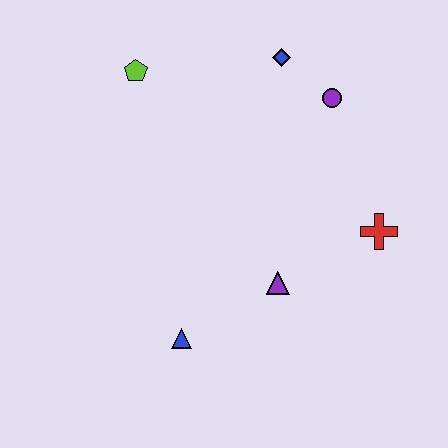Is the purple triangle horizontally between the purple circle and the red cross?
No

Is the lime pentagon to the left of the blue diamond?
Yes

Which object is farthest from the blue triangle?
The blue diamond is farthest from the blue triangle.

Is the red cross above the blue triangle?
Yes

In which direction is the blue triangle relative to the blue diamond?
The blue triangle is below the blue diamond.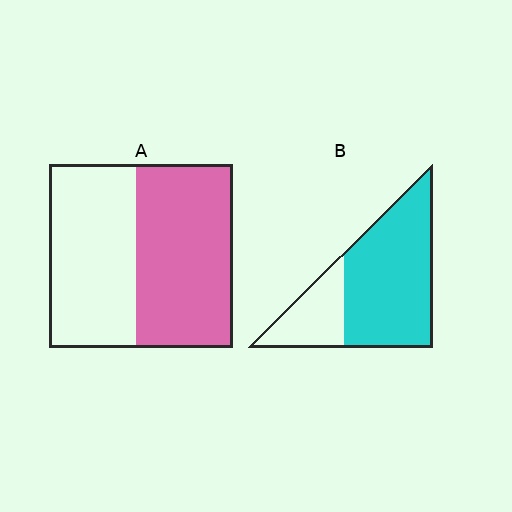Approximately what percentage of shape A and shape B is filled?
A is approximately 55% and B is approximately 75%.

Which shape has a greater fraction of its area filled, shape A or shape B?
Shape B.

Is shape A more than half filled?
Roughly half.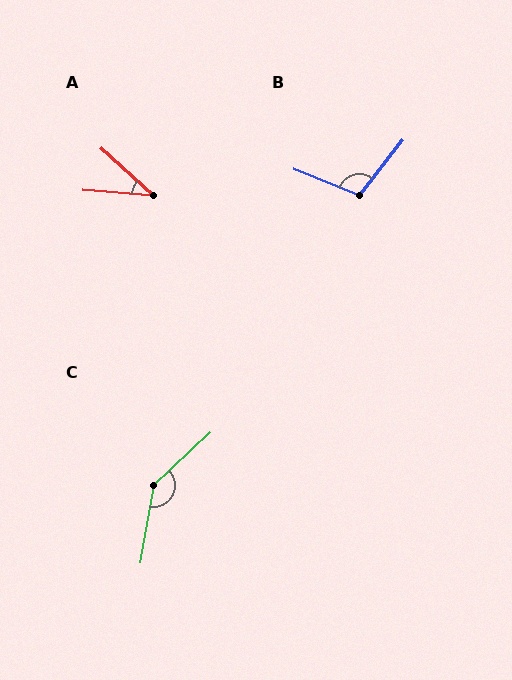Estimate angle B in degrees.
Approximately 106 degrees.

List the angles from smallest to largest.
A (38°), B (106°), C (143°).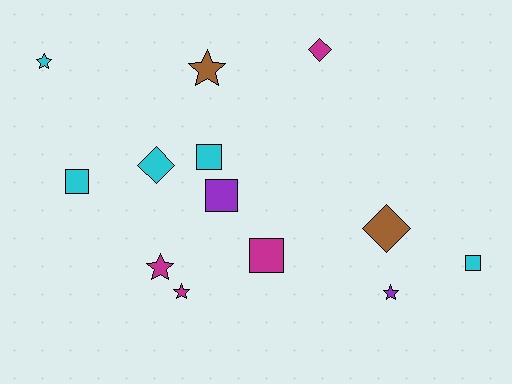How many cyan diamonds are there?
There is 1 cyan diamond.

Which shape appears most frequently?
Star, with 5 objects.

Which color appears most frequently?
Cyan, with 5 objects.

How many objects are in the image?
There are 13 objects.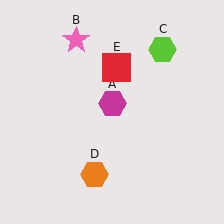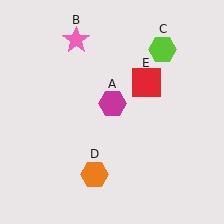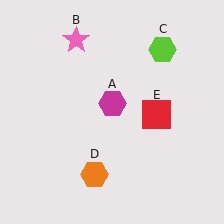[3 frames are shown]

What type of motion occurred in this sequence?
The red square (object E) rotated clockwise around the center of the scene.